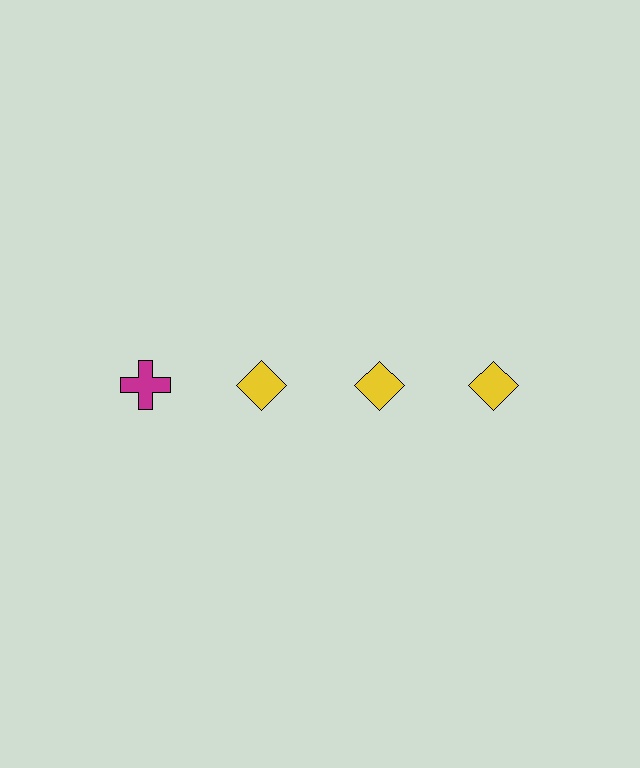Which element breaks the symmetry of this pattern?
The magenta cross in the top row, leftmost column breaks the symmetry. All other shapes are yellow diamonds.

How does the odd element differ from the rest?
It differs in both color (magenta instead of yellow) and shape (cross instead of diamond).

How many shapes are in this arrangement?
There are 4 shapes arranged in a grid pattern.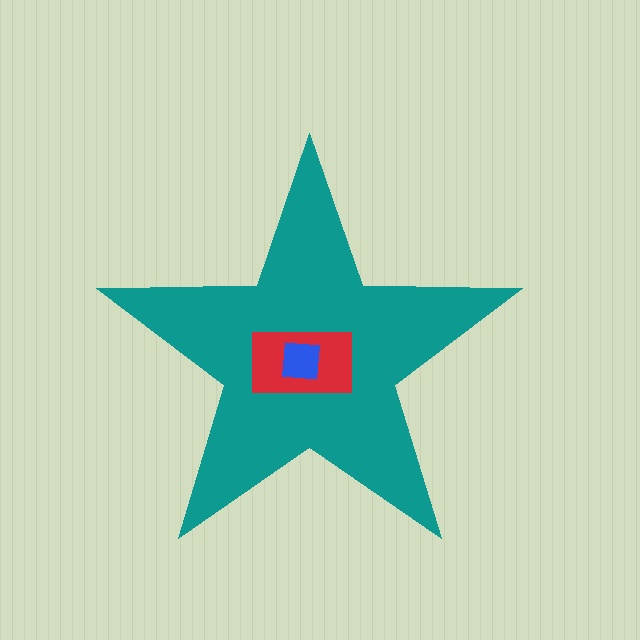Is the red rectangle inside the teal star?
Yes.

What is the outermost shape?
The teal star.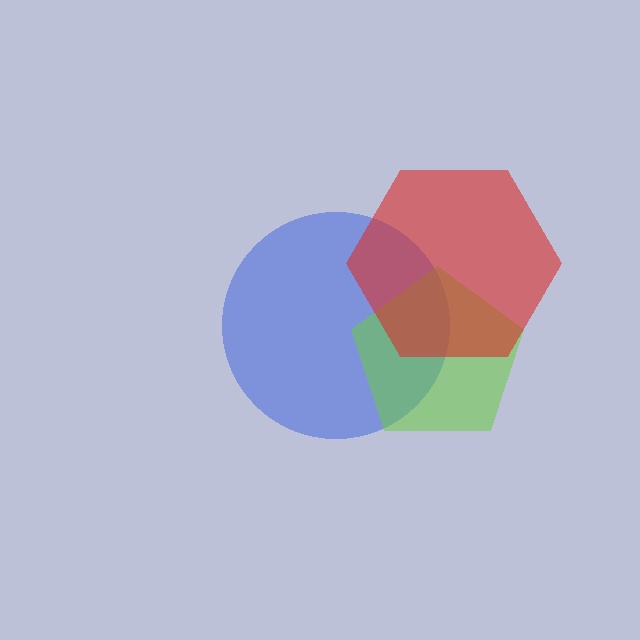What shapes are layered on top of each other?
The layered shapes are: a blue circle, a lime pentagon, a red hexagon.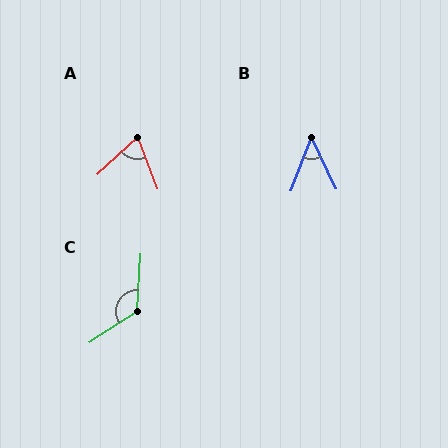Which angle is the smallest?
B, at approximately 46 degrees.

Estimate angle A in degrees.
Approximately 68 degrees.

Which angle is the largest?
C, at approximately 127 degrees.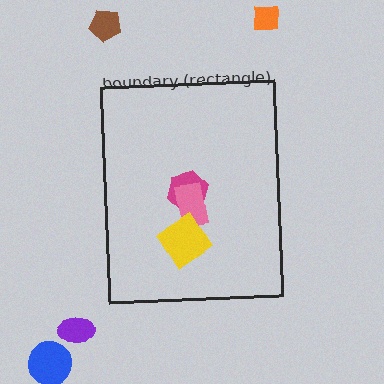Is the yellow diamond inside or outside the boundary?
Inside.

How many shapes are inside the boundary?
3 inside, 4 outside.